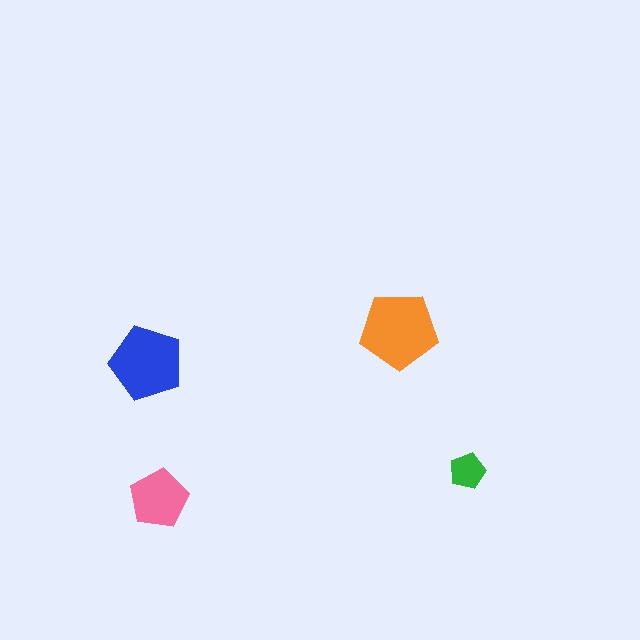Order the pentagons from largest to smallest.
the orange one, the blue one, the pink one, the green one.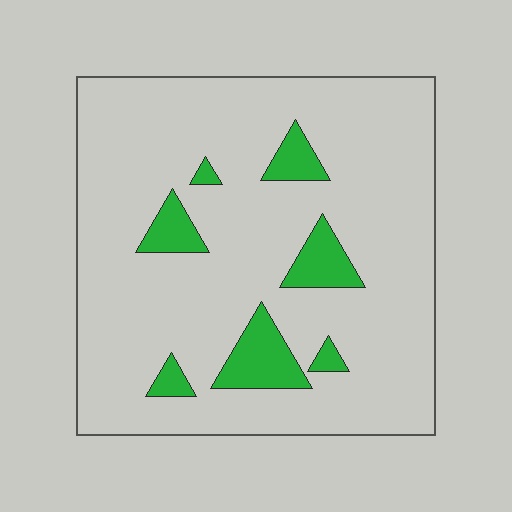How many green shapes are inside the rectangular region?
7.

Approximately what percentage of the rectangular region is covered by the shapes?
Approximately 10%.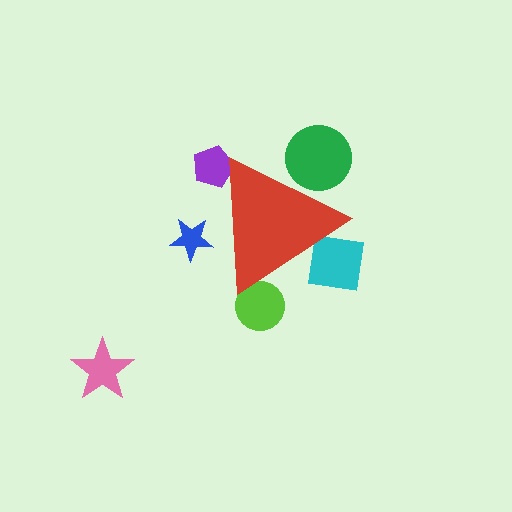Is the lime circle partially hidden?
Yes, the lime circle is partially hidden behind the red triangle.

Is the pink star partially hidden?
No, the pink star is fully visible.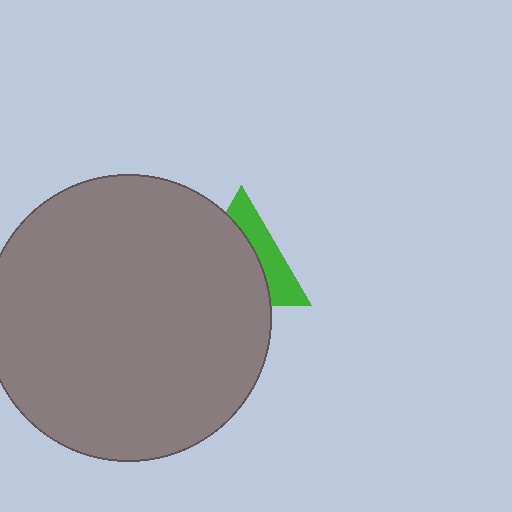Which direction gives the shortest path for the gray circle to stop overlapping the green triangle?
Moving left gives the shortest separation.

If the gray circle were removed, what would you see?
You would see the complete green triangle.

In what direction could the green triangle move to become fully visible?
The green triangle could move right. That would shift it out from behind the gray circle entirely.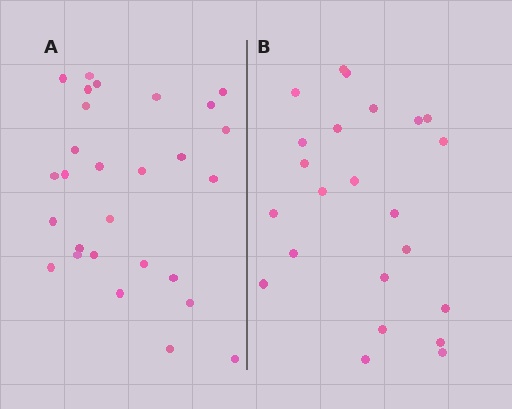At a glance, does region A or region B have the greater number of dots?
Region A (the left region) has more dots.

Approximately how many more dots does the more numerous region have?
Region A has about 5 more dots than region B.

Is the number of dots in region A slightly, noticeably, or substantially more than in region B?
Region A has only slightly more — the two regions are fairly close. The ratio is roughly 1.2 to 1.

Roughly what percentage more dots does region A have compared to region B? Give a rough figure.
About 20% more.